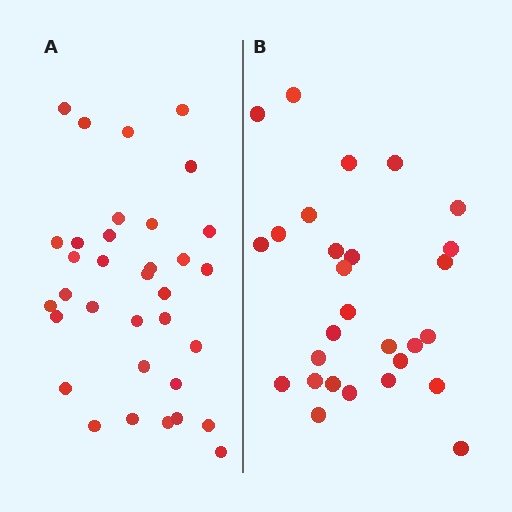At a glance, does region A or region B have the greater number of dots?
Region A (the left region) has more dots.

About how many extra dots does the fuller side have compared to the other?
Region A has about 6 more dots than region B.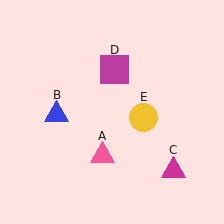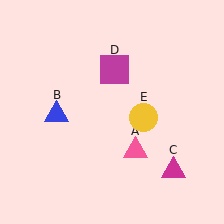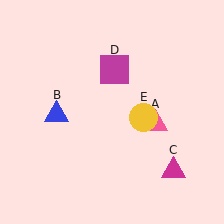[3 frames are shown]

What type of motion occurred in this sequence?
The pink triangle (object A) rotated counterclockwise around the center of the scene.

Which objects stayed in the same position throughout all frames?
Blue triangle (object B) and magenta triangle (object C) and magenta square (object D) and yellow circle (object E) remained stationary.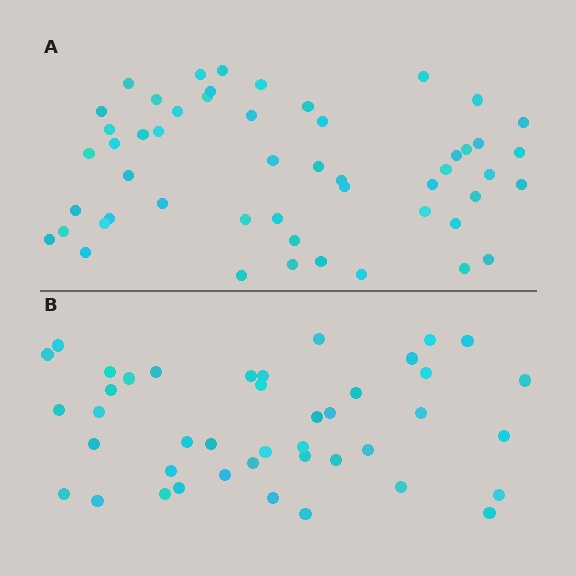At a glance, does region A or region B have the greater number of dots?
Region A (the top region) has more dots.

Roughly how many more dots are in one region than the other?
Region A has roughly 10 or so more dots than region B.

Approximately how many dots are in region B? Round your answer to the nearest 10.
About 40 dots. (The exact count is 42, which rounds to 40.)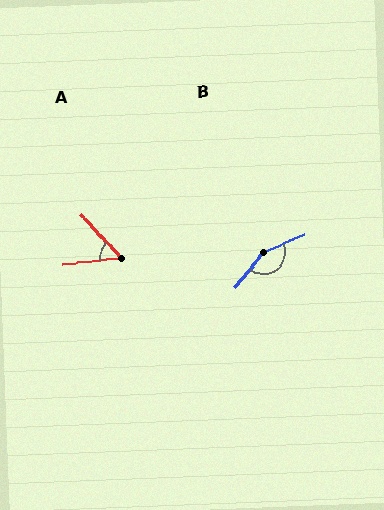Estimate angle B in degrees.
Approximately 152 degrees.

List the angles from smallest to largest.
A (54°), B (152°).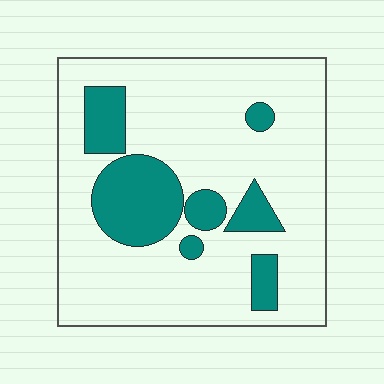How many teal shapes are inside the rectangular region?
7.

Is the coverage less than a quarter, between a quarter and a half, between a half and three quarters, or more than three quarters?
Less than a quarter.